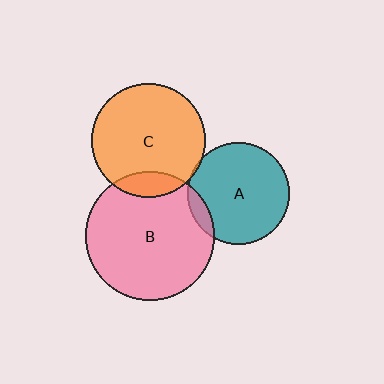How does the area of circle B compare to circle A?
Approximately 1.6 times.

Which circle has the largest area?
Circle B (pink).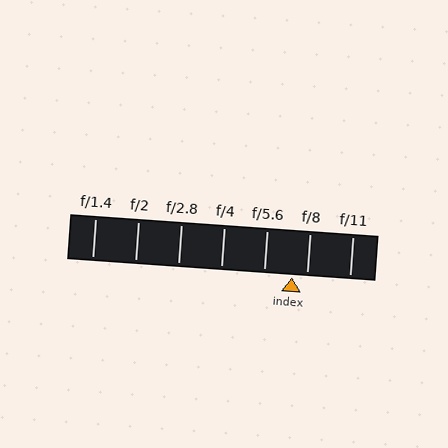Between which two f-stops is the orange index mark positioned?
The index mark is between f/5.6 and f/8.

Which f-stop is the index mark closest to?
The index mark is closest to f/8.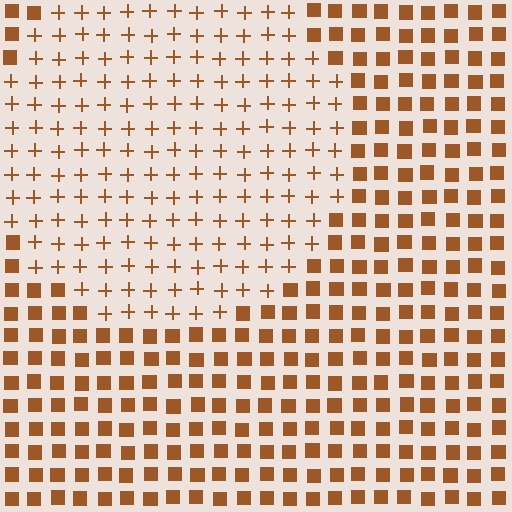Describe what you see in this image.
The image is filled with small brown elements arranged in a uniform grid. A circle-shaped region contains plus signs, while the surrounding area contains squares. The boundary is defined purely by the change in element shape.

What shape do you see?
I see a circle.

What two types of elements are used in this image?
The image uses plus signs inside the circle region and squares outside it.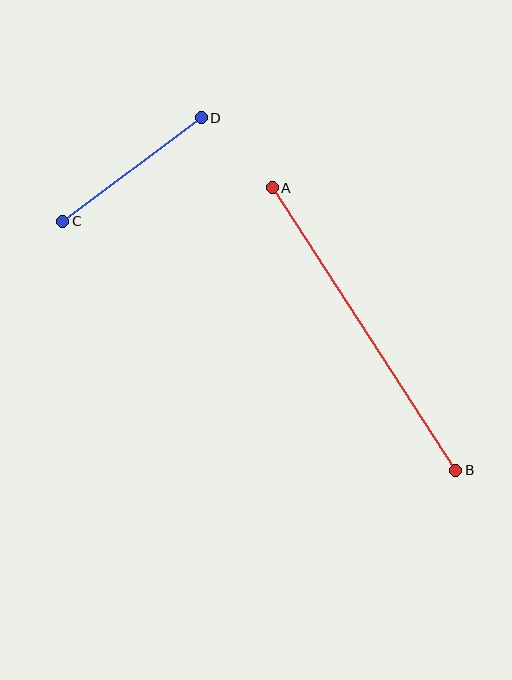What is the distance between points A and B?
The distance is approximately 337 pixels.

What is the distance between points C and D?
The distance is approximately 173 pixels.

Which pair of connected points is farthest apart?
Points A and B are farthest apart.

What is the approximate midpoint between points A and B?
The midpoint is at approximately (364, 329) pixels.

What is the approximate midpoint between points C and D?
The midpoint is at approximately (132, 169) pixels.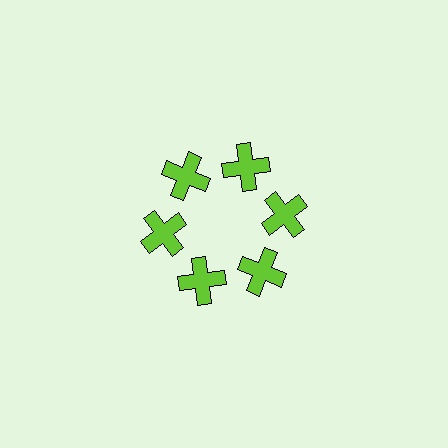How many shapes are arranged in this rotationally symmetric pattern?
There are 6 shapes, arranged in 6 groups of 1.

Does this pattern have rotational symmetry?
Yes, this pattern has 6-fold rotational symmetry. It looks the same after rotating 60 degrees around the center.